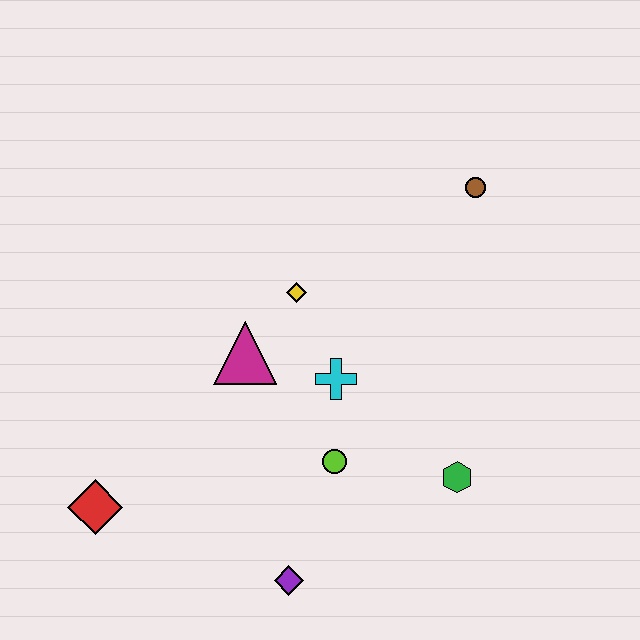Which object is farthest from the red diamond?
The brown circle is farthest from the red diamond.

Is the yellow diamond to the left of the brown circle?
Yes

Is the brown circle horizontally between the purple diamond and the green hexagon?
No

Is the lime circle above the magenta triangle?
No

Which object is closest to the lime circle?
The cyan cross is closest to the lime circle.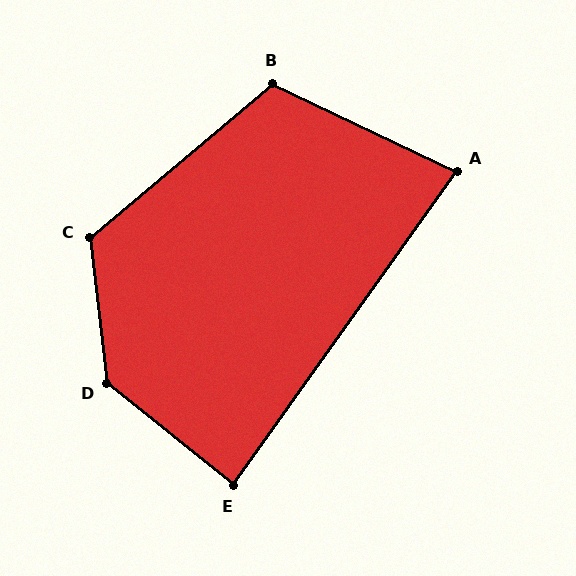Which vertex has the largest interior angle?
D, at approximately 136 degrees.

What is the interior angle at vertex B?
Approximately 114 degrees (obtuse).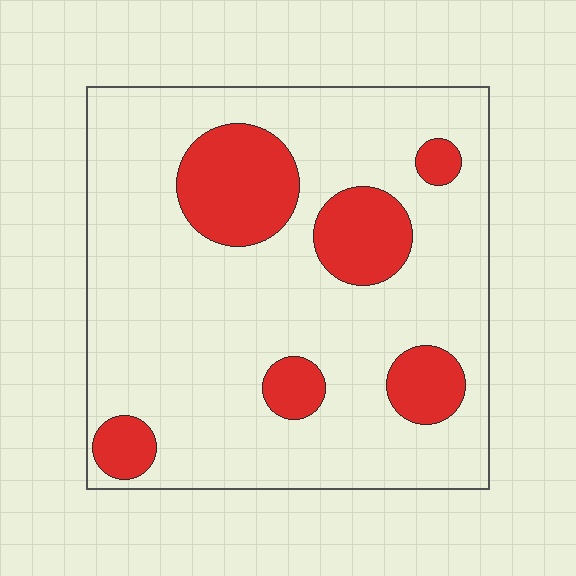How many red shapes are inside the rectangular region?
6.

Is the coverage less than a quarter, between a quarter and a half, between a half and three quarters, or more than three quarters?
Less than a quarter.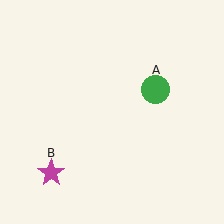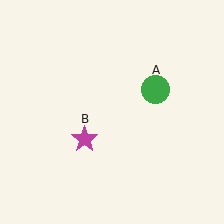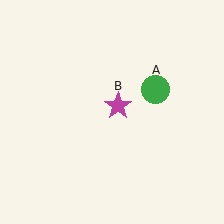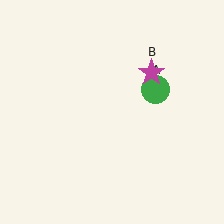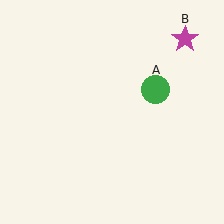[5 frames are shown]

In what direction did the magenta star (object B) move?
The magenta star (object B) moved up and to the right.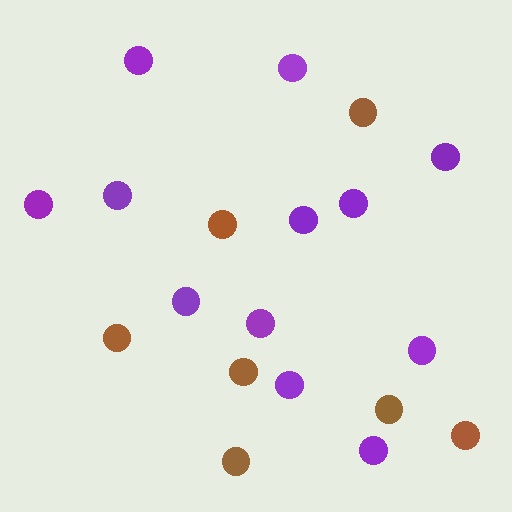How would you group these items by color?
There are 2 groups: one group of purple circles (12) and one group of brown circles (7).